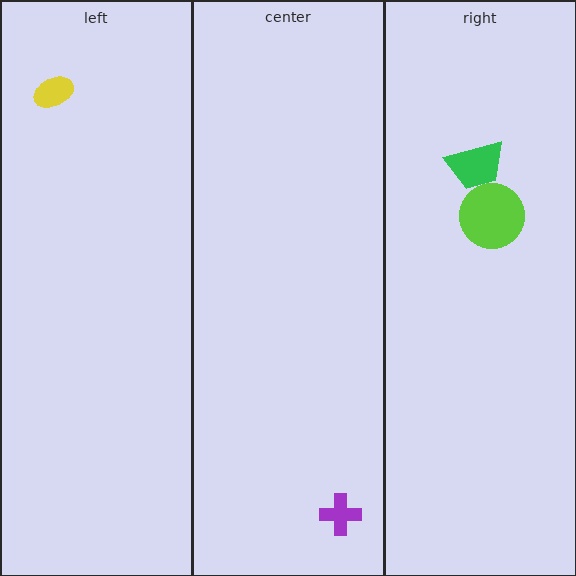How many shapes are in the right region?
2.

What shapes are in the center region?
The purple cross.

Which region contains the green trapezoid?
The right region.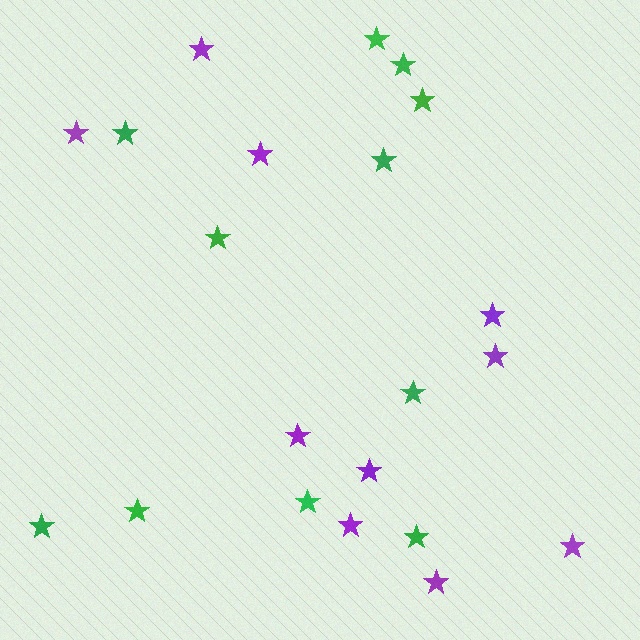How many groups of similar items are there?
There are 2 groups: one group of green stars (11) and one group of purple stars (10).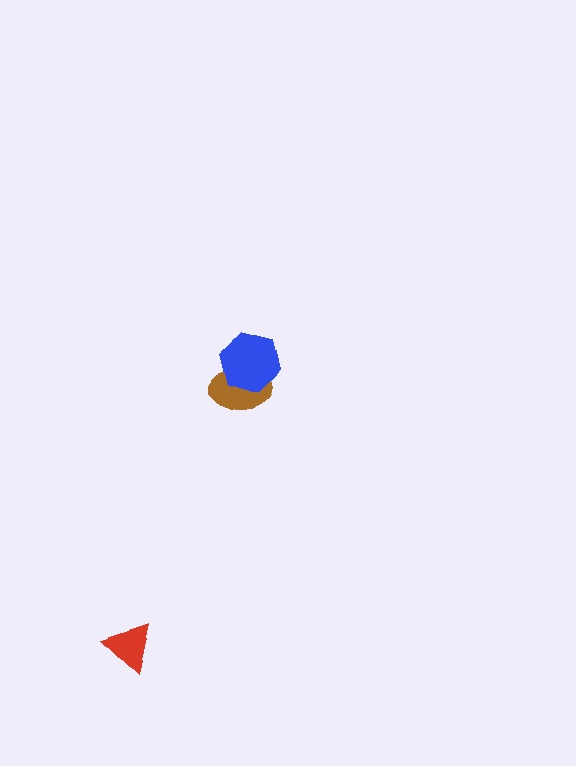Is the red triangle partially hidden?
No, no other shape covers it.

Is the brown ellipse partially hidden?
Yes, it is partially covered by another shape.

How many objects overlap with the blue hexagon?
1 object overlaps with the blue hexagon.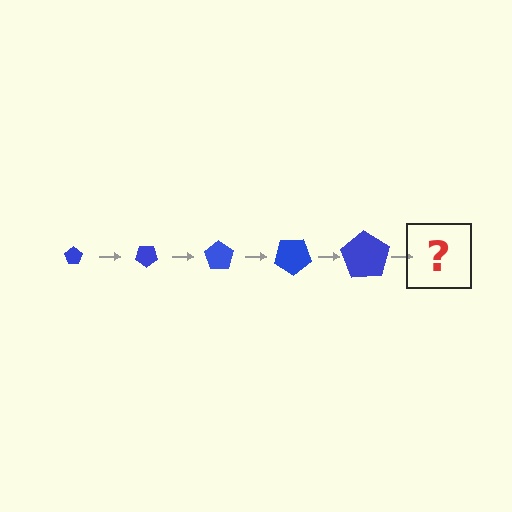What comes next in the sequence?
The next element should be a pentagon, larger than the previous one and rotated 175 degrees from the start.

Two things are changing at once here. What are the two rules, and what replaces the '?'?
The two rules are that the pentagon grows larger each step and it rotates 35 degrees each step. The '?' should be a pentagon, larger than the previous one and rotated 175 degrees from the start.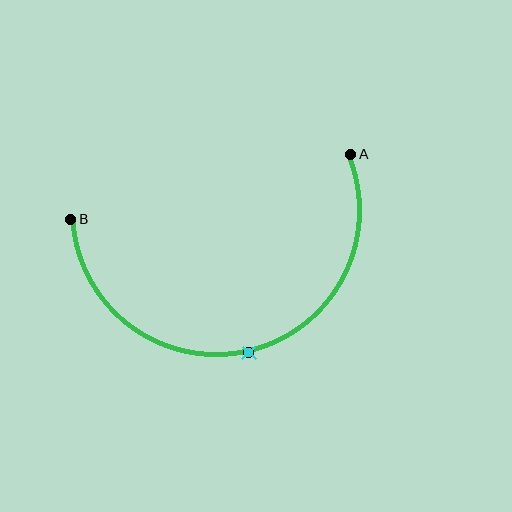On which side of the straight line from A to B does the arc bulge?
The arc bulges below the straight line connecting A and B.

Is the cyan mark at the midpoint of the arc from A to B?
Yes. The cyan mark lies on the arc at equal arc-length from both A and B — it is the arc midpoint.